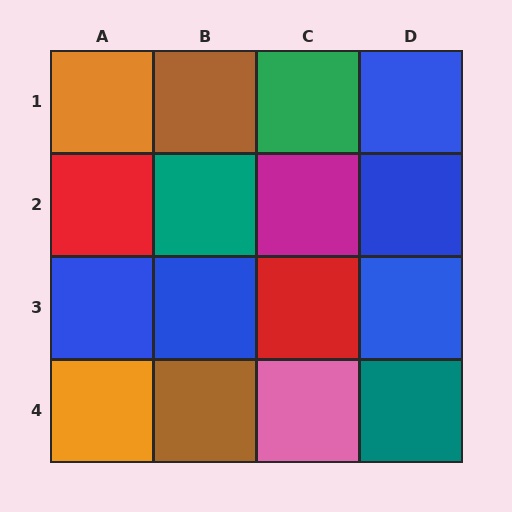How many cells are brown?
2 cells are brown.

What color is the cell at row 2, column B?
Teal.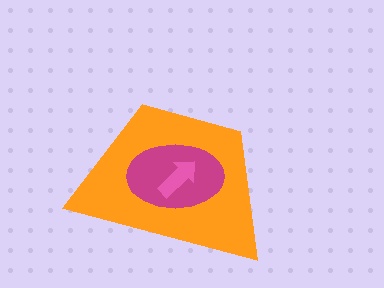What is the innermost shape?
The pink arrow.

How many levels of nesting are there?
3.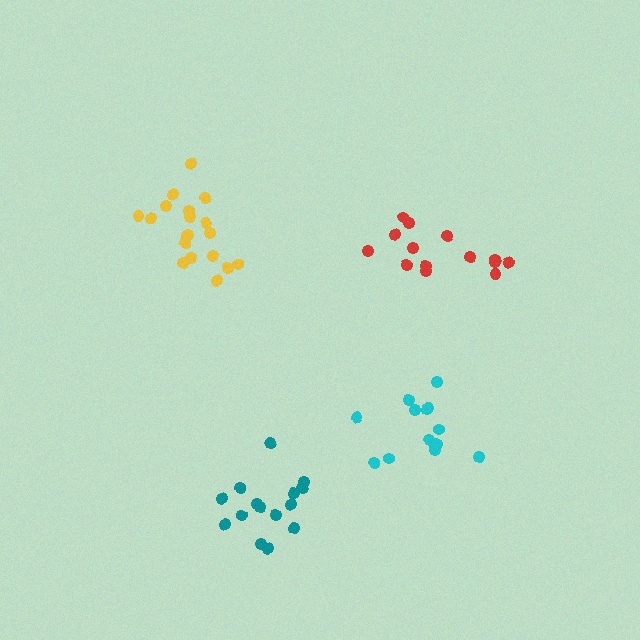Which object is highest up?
The yellow cluster is topmost.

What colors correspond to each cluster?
The clusters are colored: yellow, cyan, red, teal.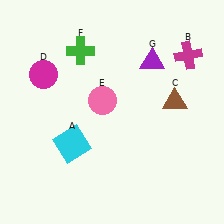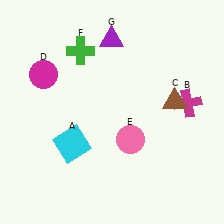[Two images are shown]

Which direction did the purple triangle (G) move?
The purple triangle (G) moved left.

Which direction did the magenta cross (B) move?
The magenta cross (B) moved down.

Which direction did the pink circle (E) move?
The pink circle (E) moved down.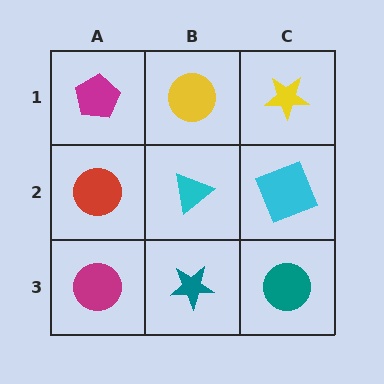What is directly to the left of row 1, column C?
A yellow circle.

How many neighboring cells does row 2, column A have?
3.